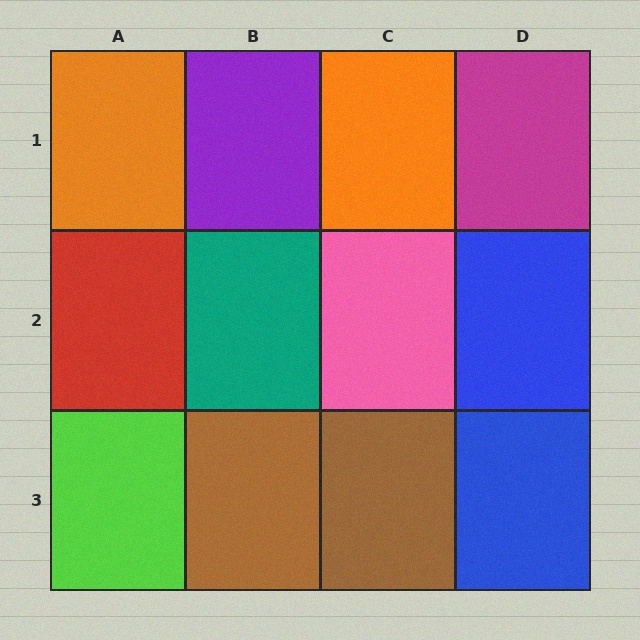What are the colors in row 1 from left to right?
Orange, purple, orange, magenta.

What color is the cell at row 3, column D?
Blue.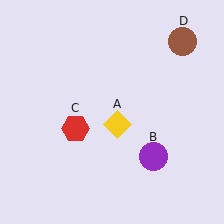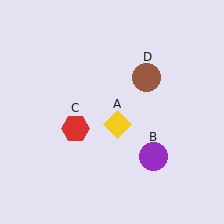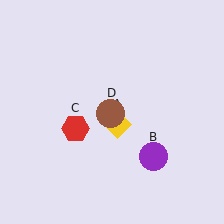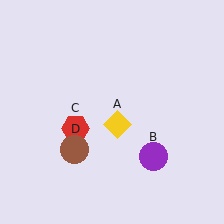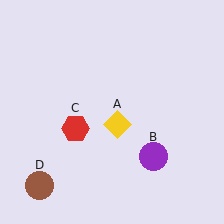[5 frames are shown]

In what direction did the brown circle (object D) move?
The brown circle (object D) moved down and to the left.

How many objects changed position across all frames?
1 object changed position: brown circle (object D).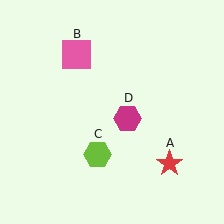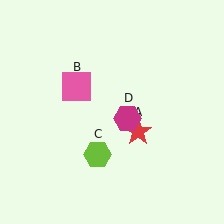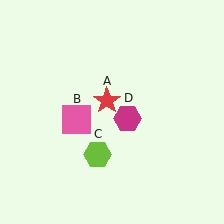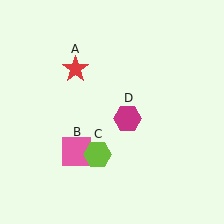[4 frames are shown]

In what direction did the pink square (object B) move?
The pink square (object B) moved down.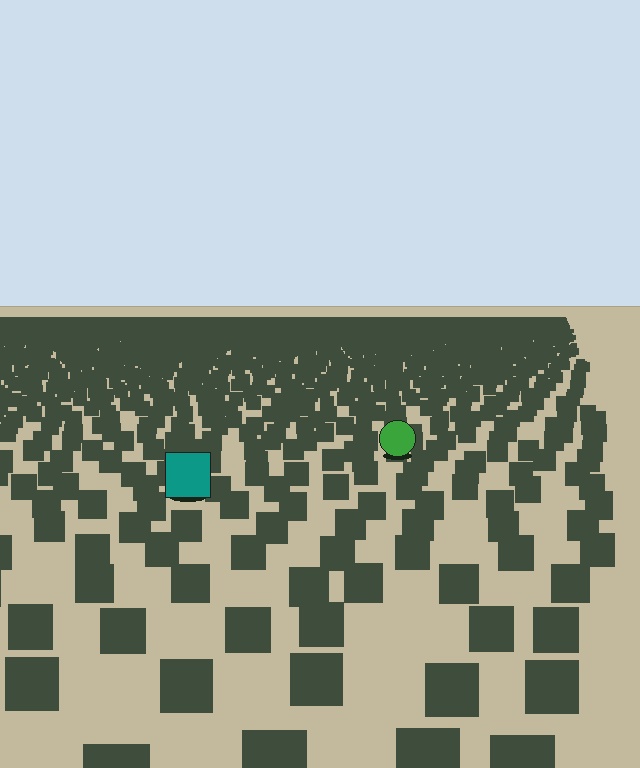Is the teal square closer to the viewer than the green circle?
Yes. The teal square is closer — you can tell from the texture gradient: the ground texture is coarser near it.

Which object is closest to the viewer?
The teal square is closest. The texture marks near it are larger and more spread out.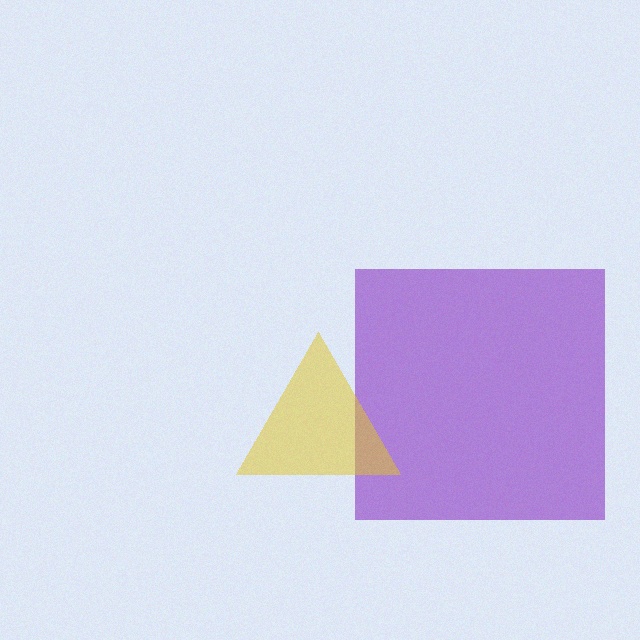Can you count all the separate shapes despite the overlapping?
Yes, there are 2 separate shapes.